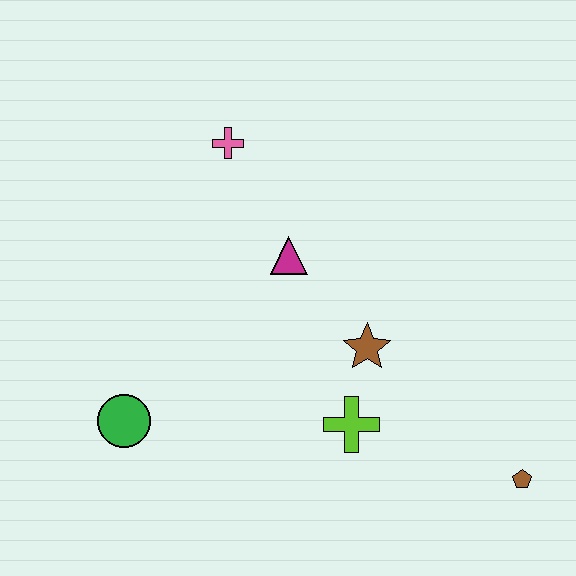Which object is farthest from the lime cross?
The pink cross is farthest from the lime cross.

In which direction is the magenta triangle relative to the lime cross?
The magenta triangle is above the lime cross.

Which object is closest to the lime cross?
The brown star is closest to the lime cross.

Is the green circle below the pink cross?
Yes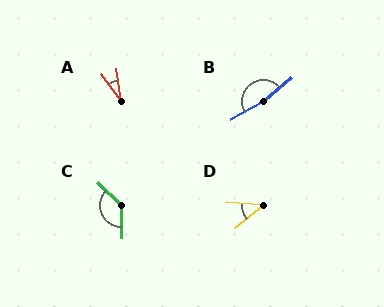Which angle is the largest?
B, at approximately 168 degrees.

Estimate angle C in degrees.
Approximately 135 degrees.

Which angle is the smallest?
A, at approximately 29 degrees.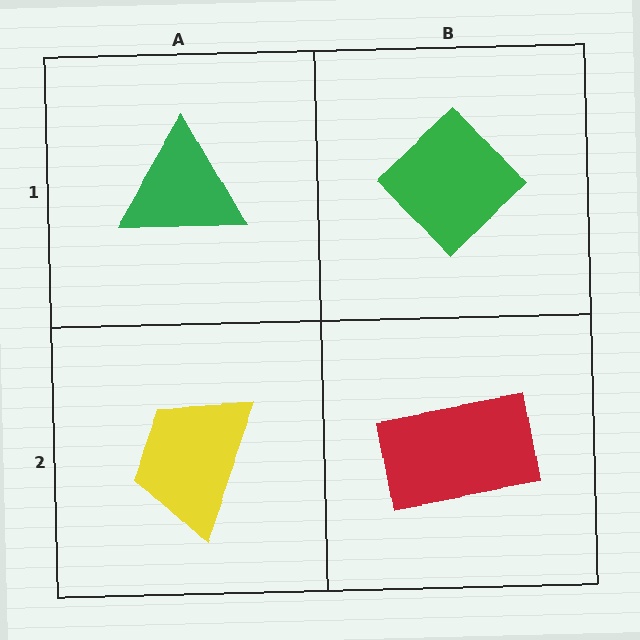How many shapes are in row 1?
2 shapes.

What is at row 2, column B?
A red rectangle.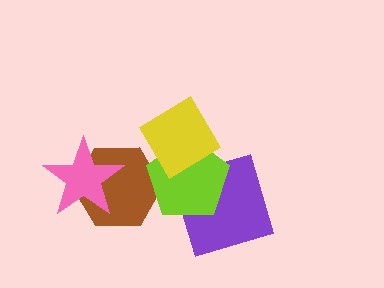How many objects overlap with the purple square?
1 object overlaps with the purple square.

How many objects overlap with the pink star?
1 object overlaps with the pink star.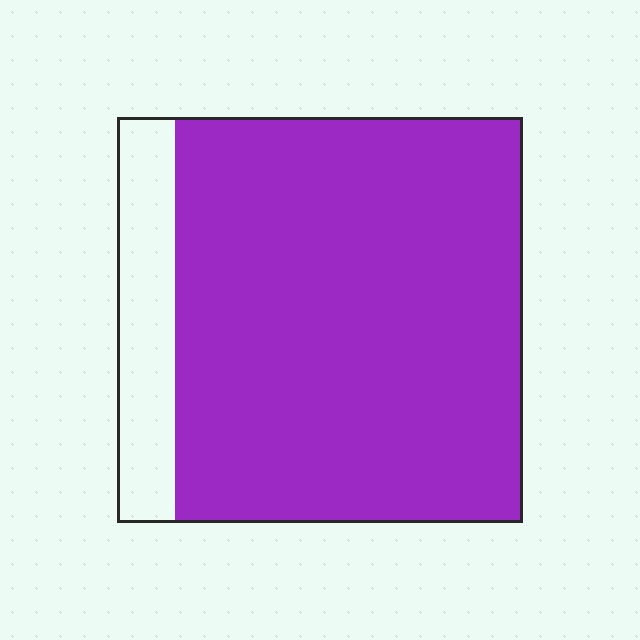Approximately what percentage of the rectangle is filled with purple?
Approximately 85%.